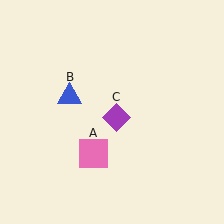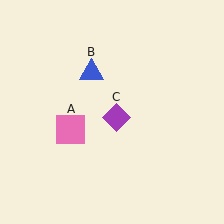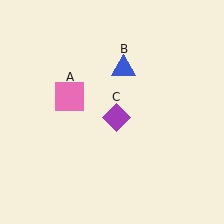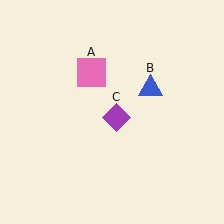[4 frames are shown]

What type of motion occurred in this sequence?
The pink square (object A), blue triangle (object B) rotated clockwise around the center of the scene.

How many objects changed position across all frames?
2 objects changed position: pink square (object A), blue triangle (object B).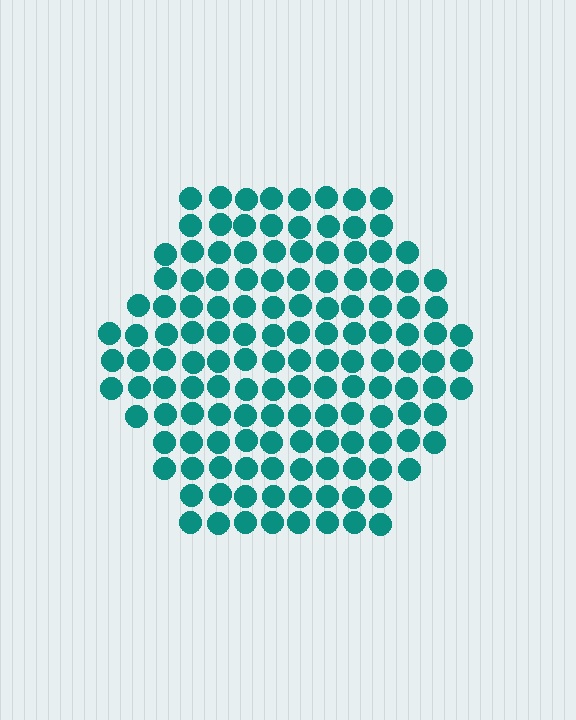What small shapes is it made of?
It is made of small circles.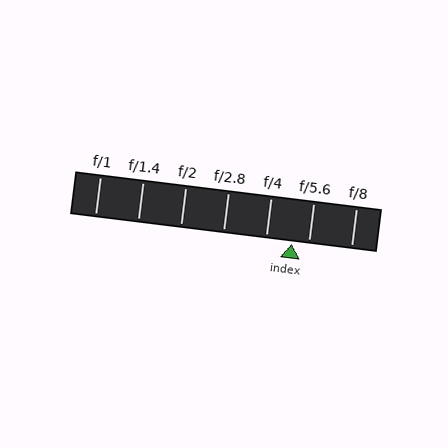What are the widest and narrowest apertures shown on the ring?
The widest aperture shown is f/1 and the narrowest is f/8.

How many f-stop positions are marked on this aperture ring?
There are 7 f-stop positions marked.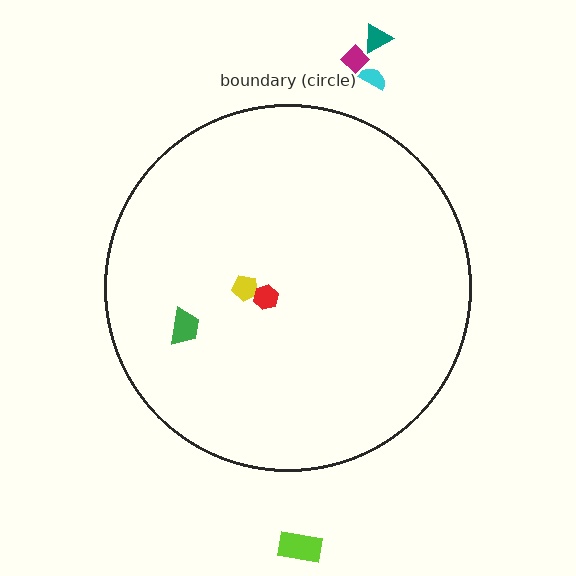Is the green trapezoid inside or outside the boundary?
Inside.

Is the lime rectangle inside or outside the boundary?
Outside.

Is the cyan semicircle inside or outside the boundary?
Outside.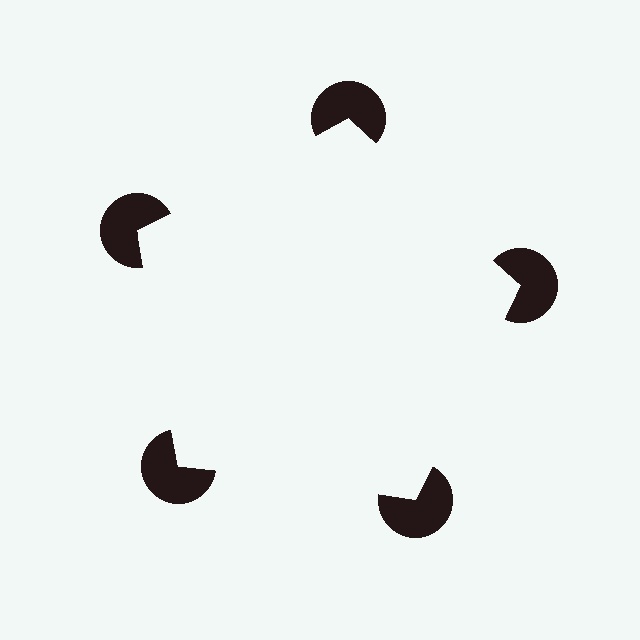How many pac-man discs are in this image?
There are 5 — one at each vertex of the illusory pentagon.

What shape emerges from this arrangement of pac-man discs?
An illusory pentagon — its edges are inferred from the aligned wedge cuts in the pac-man discs, not physically drawn.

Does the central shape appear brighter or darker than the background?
It typically appears slightly brighter than the background, even though no actual brightness change is drawn.